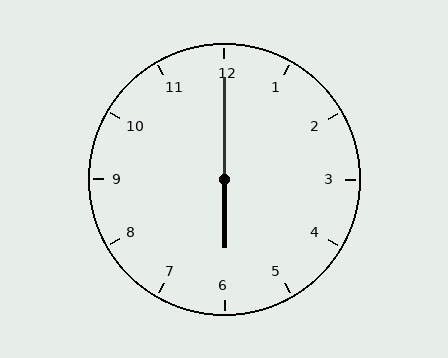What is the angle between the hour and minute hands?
Approximately 180 degrees.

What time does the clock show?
6:00.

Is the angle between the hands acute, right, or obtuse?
It is obtuse.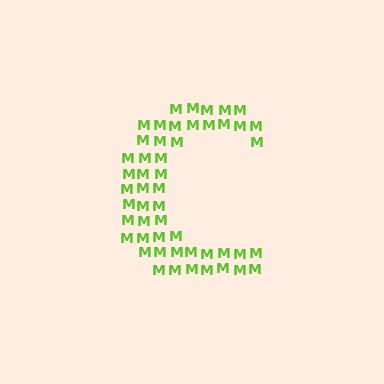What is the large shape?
The large shape is the letter C.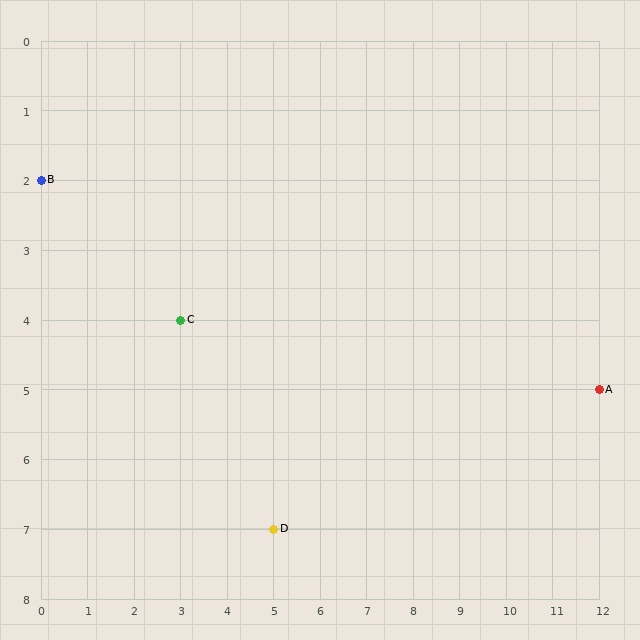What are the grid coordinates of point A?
Point A is at grid coordinates (12, 5).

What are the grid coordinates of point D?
Point D is at grid coordinates (5, 7).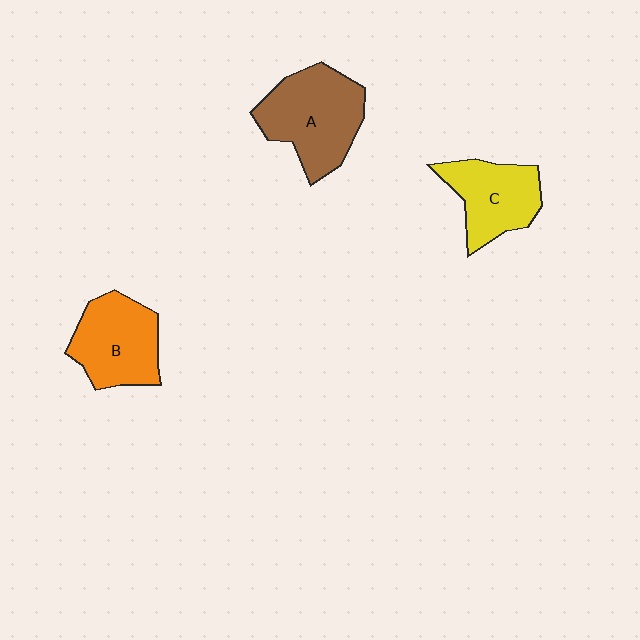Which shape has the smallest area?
Shape C (yellow).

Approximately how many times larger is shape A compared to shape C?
Approximately 1.3 times.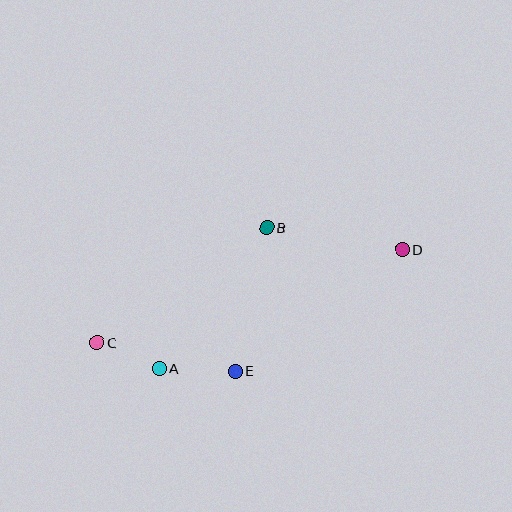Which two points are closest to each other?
Points A and C are closest to each other.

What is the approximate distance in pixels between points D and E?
The distance between D and E is approximately 206 pixels.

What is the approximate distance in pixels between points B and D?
The distance between B and D is approximately 137 pixels.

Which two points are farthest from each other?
Points C and D are farthest from each other.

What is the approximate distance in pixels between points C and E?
The distance between C and E is approximately 141 pixels.